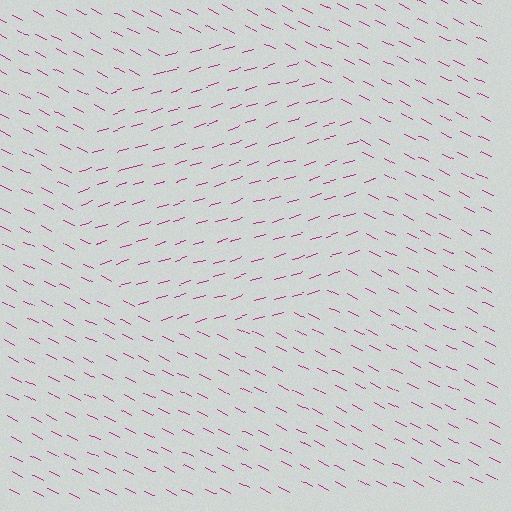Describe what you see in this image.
The image is filled with small magenta line segments. A circle region in the image has lines oriented differently from the surrounding lines, creating a visible texture boundary.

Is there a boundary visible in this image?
Yes, there is a texture boundary formed by a change in line orientation.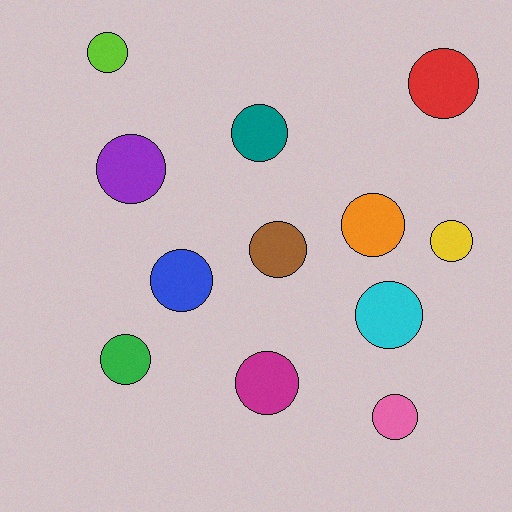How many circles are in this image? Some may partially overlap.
There are 12 circles.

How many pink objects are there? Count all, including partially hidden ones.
There is 1 pink object.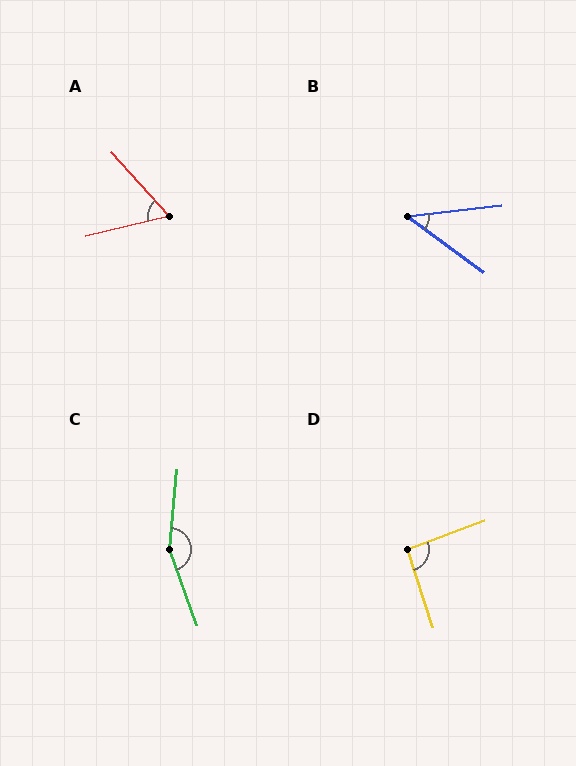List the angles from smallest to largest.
B (43°), A (62°), D (92°), C (154°).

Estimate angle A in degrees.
Approximately 62 degrees.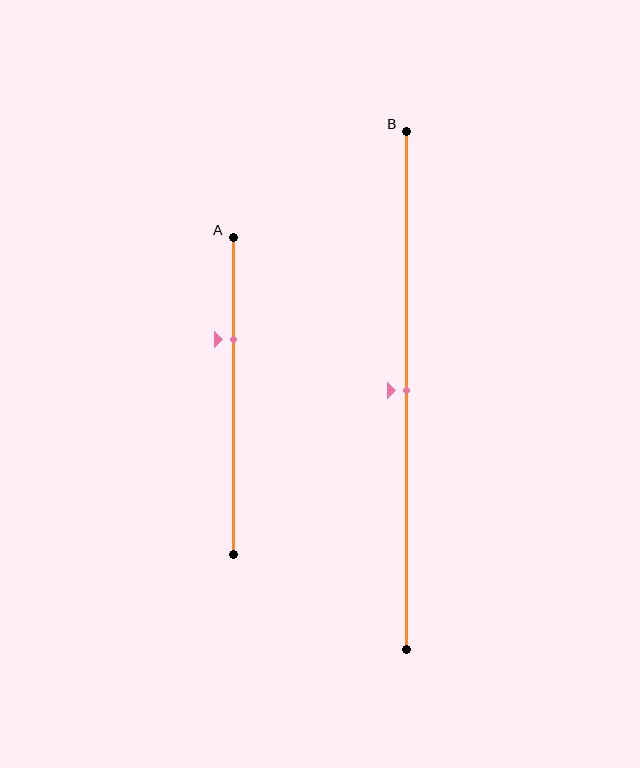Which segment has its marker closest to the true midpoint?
Segment B has its marker closest to the true midpoint.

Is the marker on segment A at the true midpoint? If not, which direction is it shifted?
No, the marker on segment A is shifted upward by about 18% of the segment length.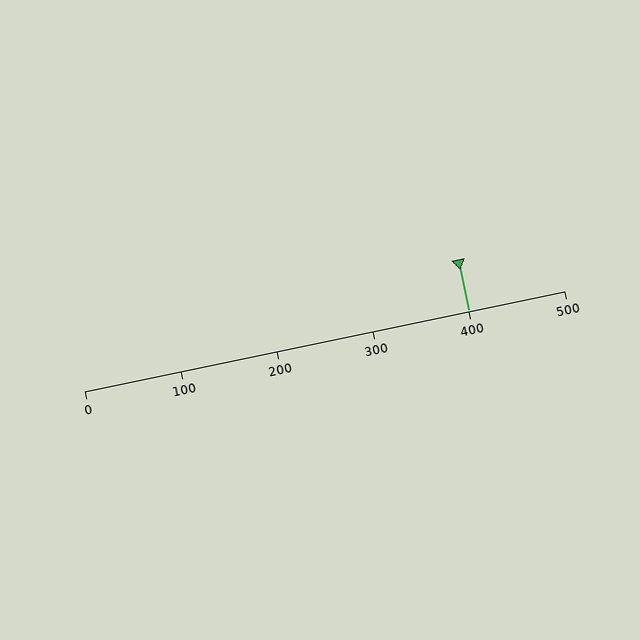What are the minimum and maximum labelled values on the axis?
The axis runs from 0 to 500.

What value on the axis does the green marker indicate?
The marker indicates approximately 400.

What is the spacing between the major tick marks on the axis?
The major ticks are spaced 100 apart.